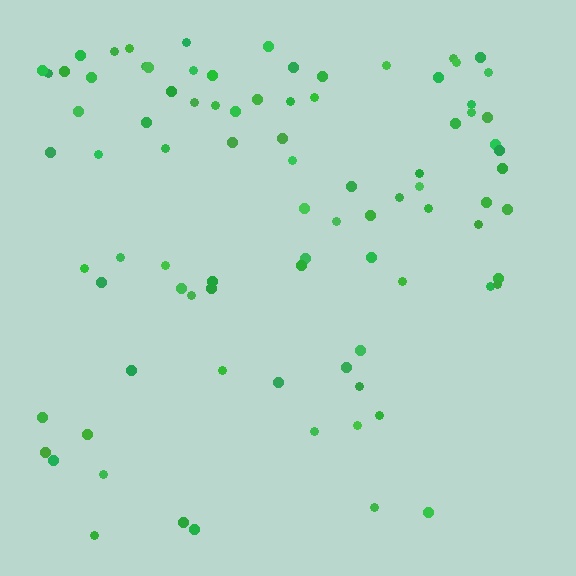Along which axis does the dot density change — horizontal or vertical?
Vertical.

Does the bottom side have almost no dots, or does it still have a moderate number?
Still a moderate number, just noticeably fewer than the top.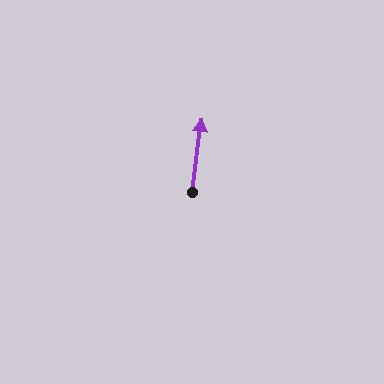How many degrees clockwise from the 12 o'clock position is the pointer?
Approximately 7 degrees.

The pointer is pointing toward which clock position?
Roughly 12 o'clock.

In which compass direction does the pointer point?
North.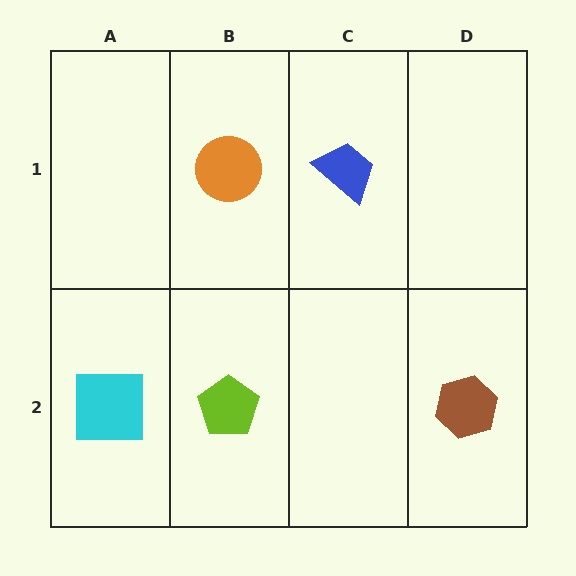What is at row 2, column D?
A brown hexagon.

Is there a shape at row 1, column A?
No, that cell is empty.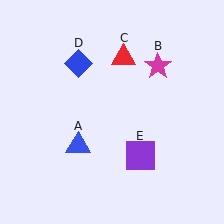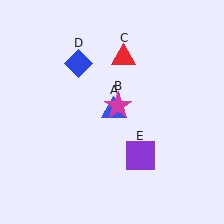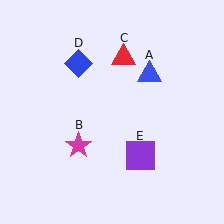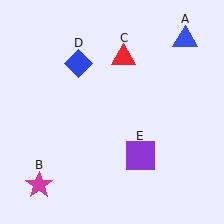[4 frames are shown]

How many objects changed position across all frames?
2 objects changed position: blue triangle (object A), magenta star (object B).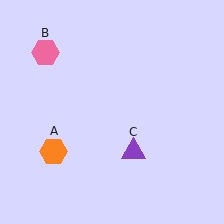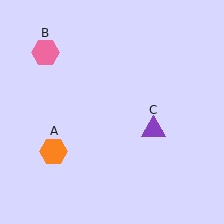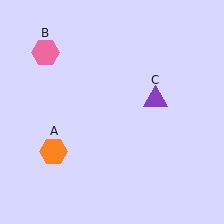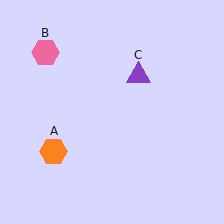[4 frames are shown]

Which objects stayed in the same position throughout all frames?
Orange hexagon (object A) and pink hexagon (object B) remained stationary.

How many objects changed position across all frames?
1 object changed position: purple triangle (object C).